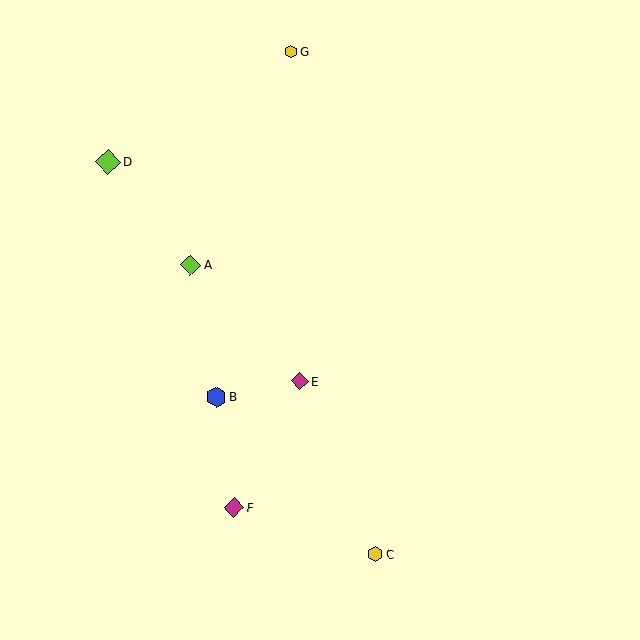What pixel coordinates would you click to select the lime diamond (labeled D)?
Click at (108, 162) to select the lime diamond D.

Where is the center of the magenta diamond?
The center of the magenta diamond is at (234, 508).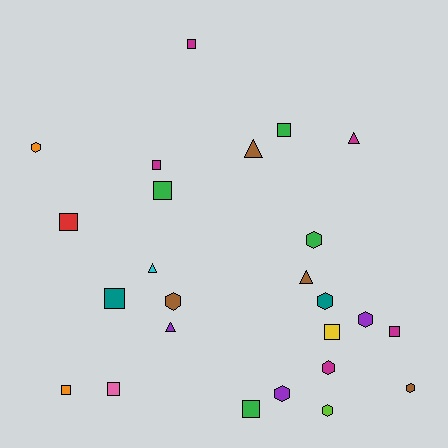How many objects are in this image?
There are 25 objects.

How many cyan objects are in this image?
There is 1 cyan object.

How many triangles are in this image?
There are 5 triangles.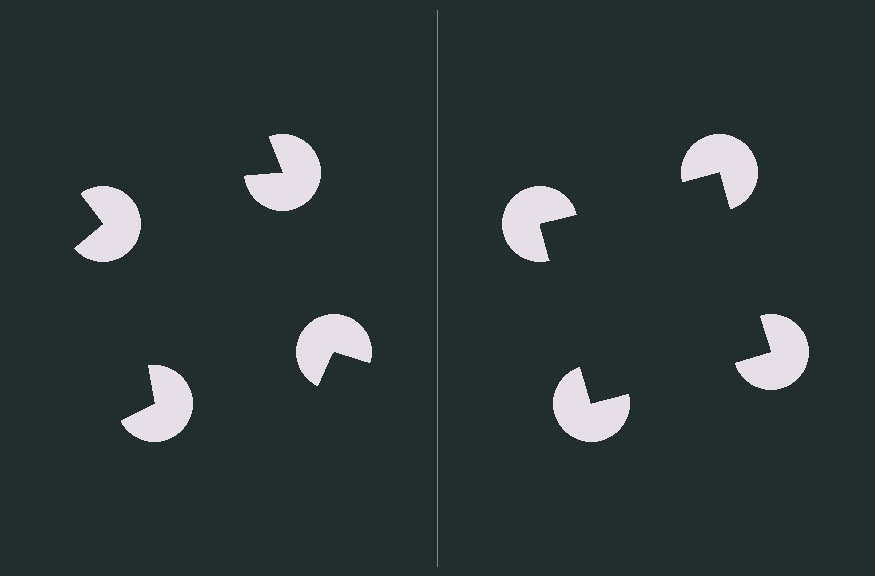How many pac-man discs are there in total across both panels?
8 — 4 on each side.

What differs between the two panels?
The pac-man discs are positioned identically on both sides; only the wedge orientations differ. On the right they align to a square; on the left they are misaligned.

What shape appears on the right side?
An illusory square.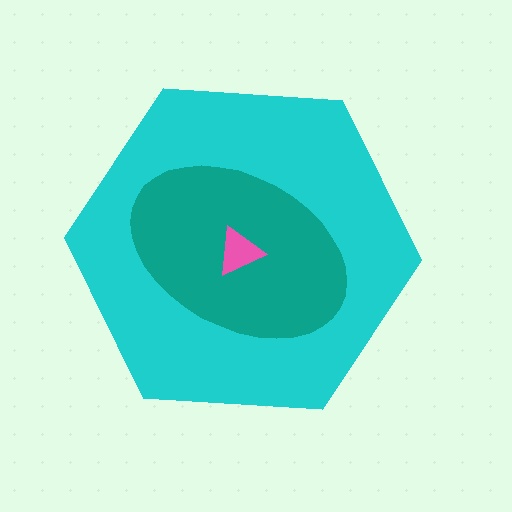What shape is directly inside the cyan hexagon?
The teal ellipse.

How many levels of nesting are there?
3.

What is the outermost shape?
The cyan hexagon.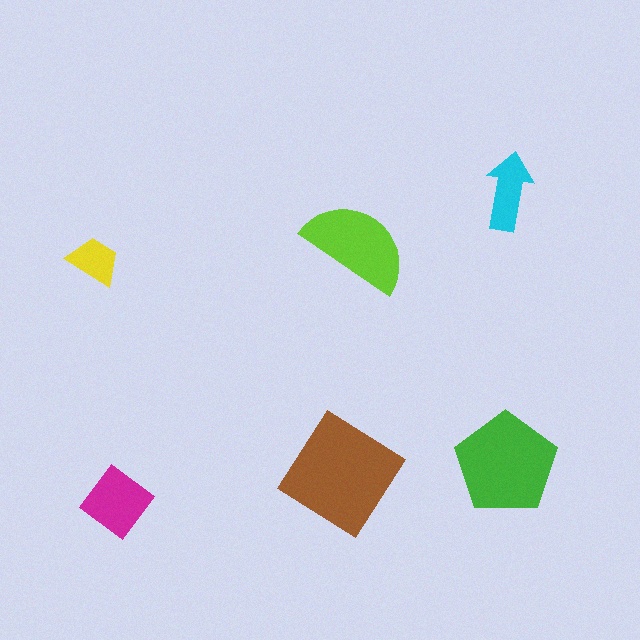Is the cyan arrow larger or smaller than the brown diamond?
Smaller.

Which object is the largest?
The brown diamond.